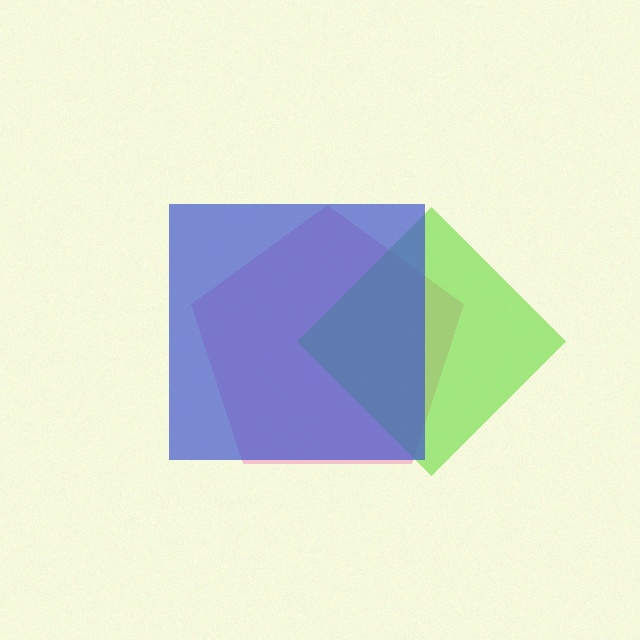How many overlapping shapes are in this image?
There are 3 overlapping shapes in the image.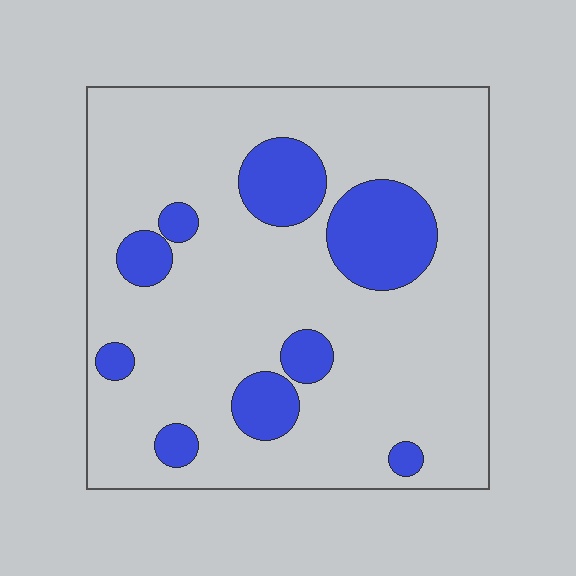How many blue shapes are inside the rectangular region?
9.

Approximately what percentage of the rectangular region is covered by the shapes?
Approximately 20%.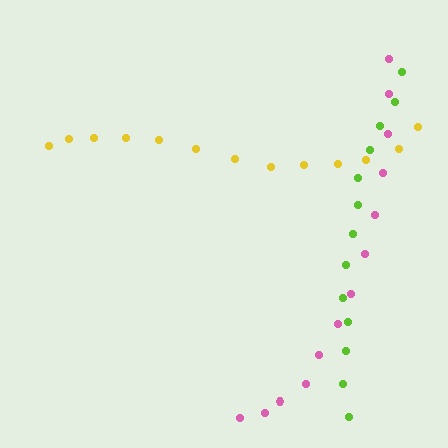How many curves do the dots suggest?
There are 3 distinct paths.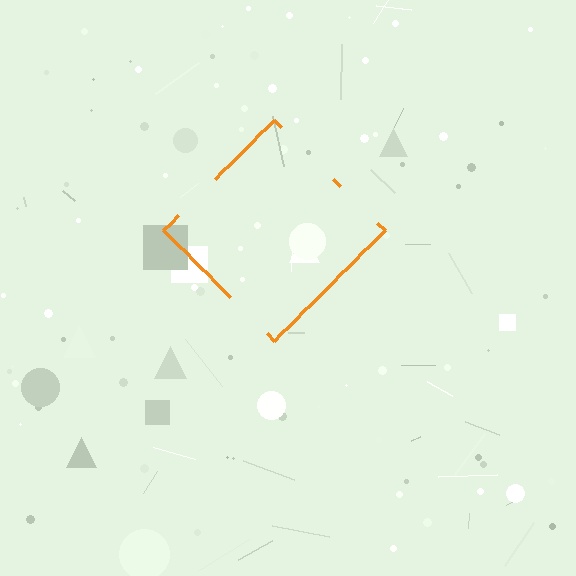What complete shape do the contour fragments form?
The contour fragments form a diamond.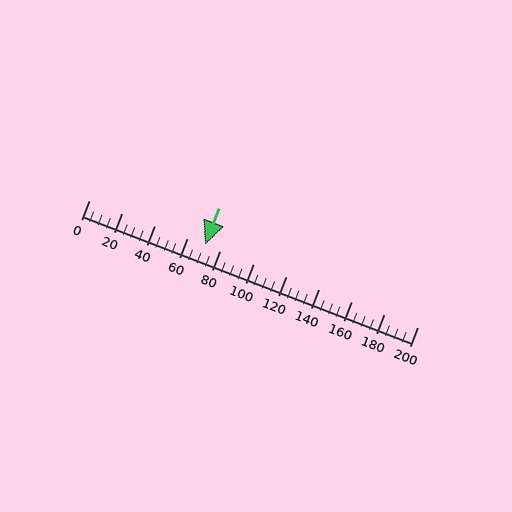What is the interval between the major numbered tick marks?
The major tick marks are spaced 20 units apart.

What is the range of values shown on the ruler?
The ruler shows values from 0 to 200.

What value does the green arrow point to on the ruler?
The green arrow points to approximately 71.